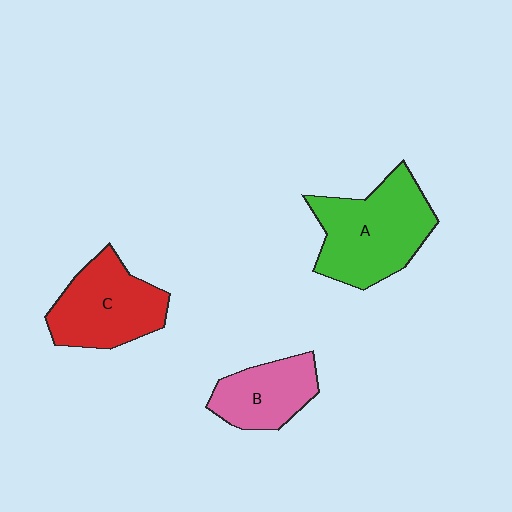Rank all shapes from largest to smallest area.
From largest to smallest: A (green), C (red), B (pink).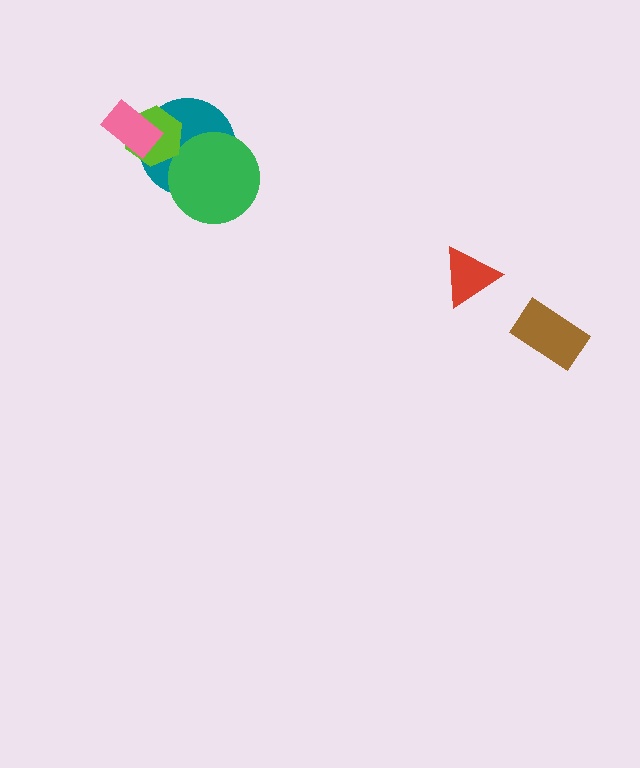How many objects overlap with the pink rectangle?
2 objects overlap with the pink rectangle.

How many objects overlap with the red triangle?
0 objects overlap with the red triangle.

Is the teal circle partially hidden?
Yes, it is partially covered by another shape.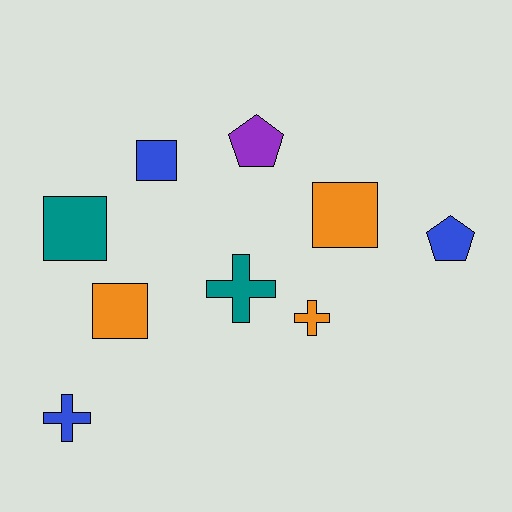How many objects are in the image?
There are 9 objects.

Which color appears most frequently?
Orange, with 3 objects.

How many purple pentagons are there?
There is 1 purple pentagon.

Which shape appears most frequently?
Square, with 4 objects.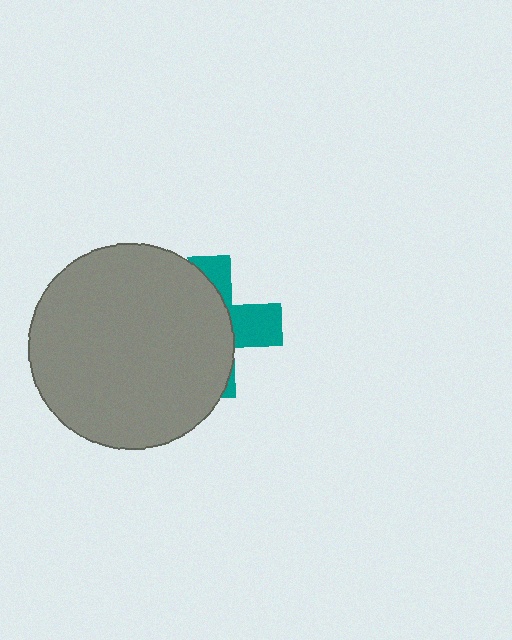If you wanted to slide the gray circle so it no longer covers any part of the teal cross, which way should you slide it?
Slide it left — that is the most direct way to separate the two shapes.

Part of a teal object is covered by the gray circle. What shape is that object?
It is a cross.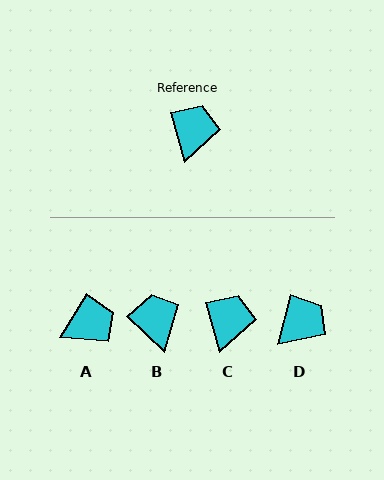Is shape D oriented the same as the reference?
No, it is off by about 31 degrees.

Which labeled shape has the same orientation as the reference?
C.